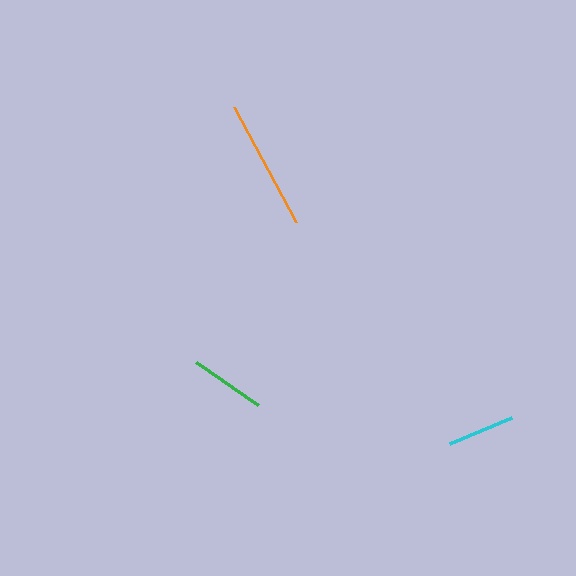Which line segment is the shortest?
The cyan line is the shortest at approximately 67 pixels.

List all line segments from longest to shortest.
From longest to shortest: orange, green, cyan.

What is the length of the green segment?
The green segment is approximately 76 pixels long.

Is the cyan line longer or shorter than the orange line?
The orange line is longer than the cyan line.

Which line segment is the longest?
The orange line is the longest at approximately 130 pixels.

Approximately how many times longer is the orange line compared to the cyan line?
The orange line is approximately 1.9 times the length of the cyan line.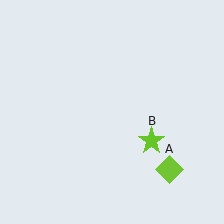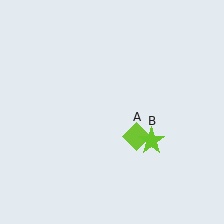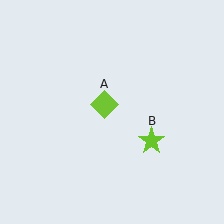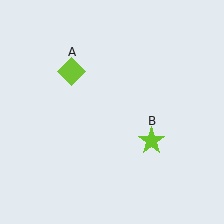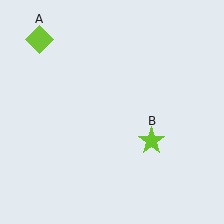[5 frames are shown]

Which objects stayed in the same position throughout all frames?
Lime star (object B) remained stationary.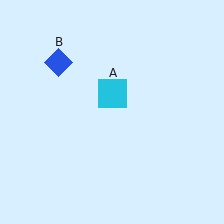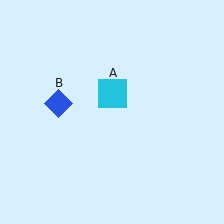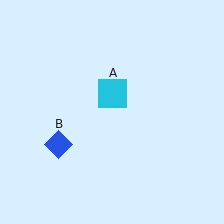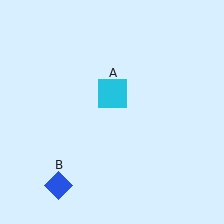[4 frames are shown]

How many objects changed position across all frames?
1 object changed position: blue diamond (object B).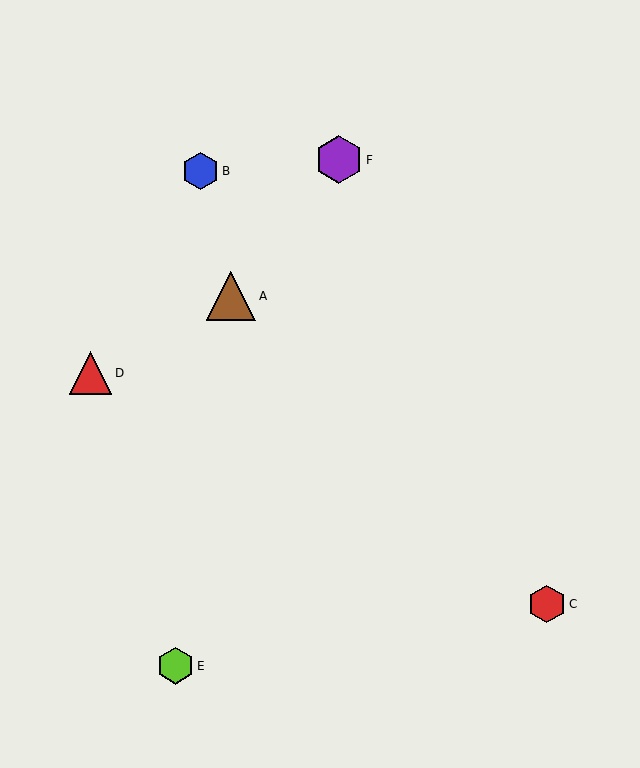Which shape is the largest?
The brown triangle (labeled A) is the largest.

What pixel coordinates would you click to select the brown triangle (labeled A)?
Click at (231, 296) to select the brown triangle A.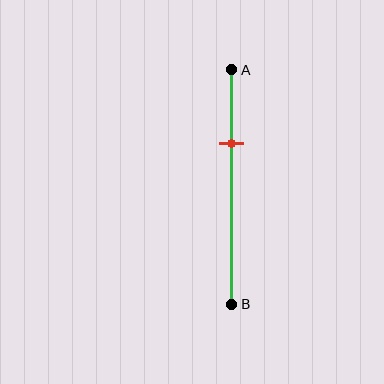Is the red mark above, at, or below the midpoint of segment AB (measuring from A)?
The red mark is above the midpoint of segment AB.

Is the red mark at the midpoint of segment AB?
No, the mark is at about 30% from A, not at the 50% midpoint.